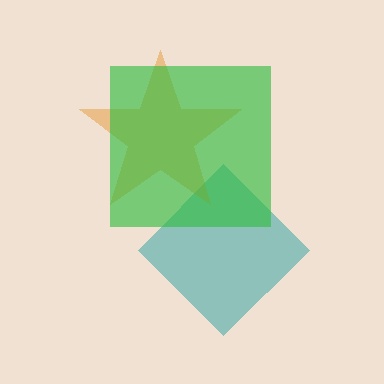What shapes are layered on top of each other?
The layered shapes are: a teal diamond, an orange star, a green square.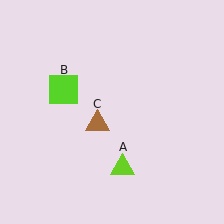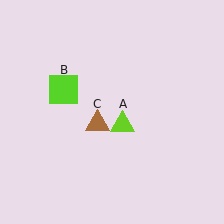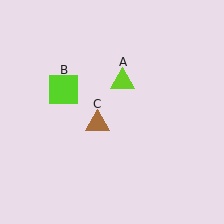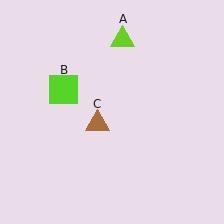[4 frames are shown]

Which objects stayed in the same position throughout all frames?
Lime square (object B) and brown triangle (object C) remained stationary.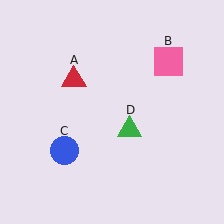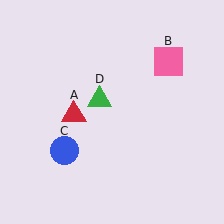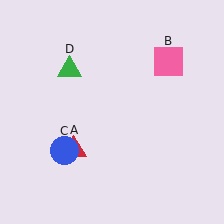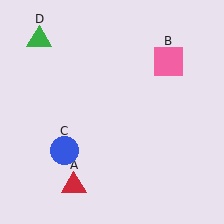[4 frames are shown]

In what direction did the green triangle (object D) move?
The green triangle (object D) moved up and to the left.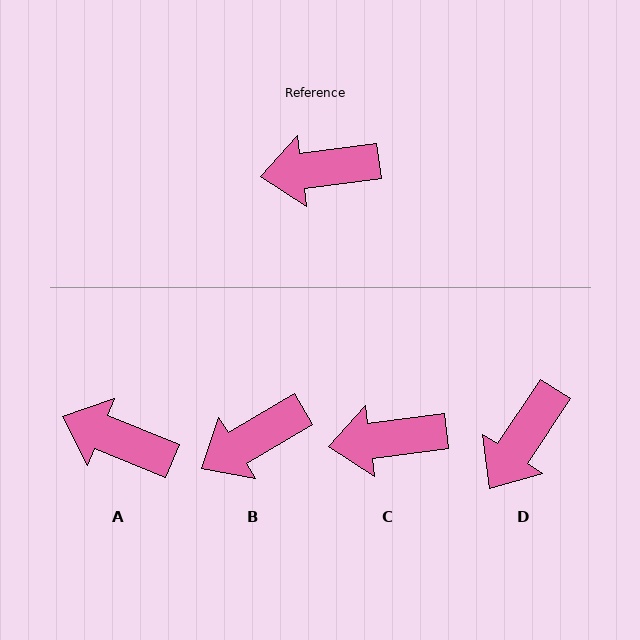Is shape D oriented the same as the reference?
No, it is off by about 50 degrees.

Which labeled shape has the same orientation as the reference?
C.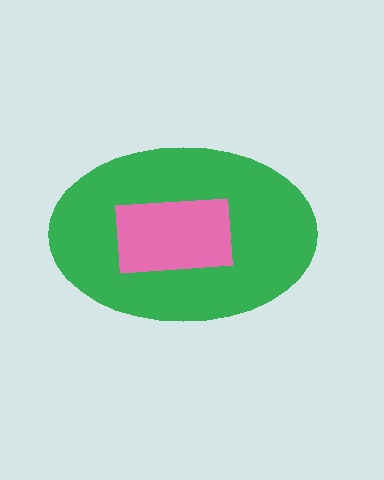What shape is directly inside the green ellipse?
The pink rectangle.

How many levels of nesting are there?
2.